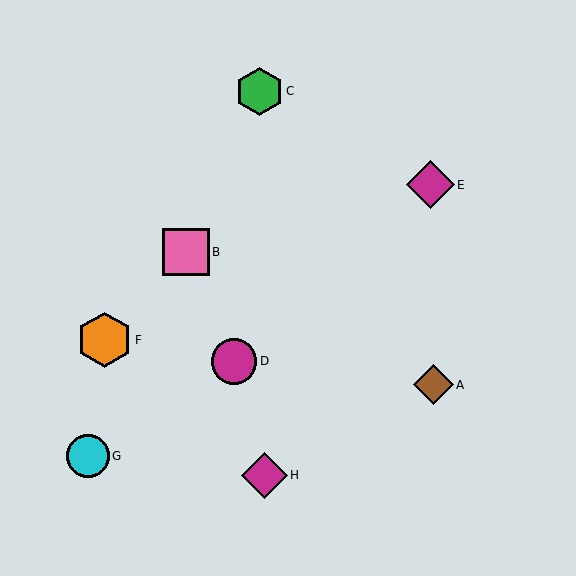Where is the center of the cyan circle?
The center of the cyan circle is at (88, 456).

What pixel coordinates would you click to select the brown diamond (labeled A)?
Click at (433, 385) to select the brown diamond A.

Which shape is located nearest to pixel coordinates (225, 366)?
The magenta circle (labeled D) at (234, 361) is nearest to that location.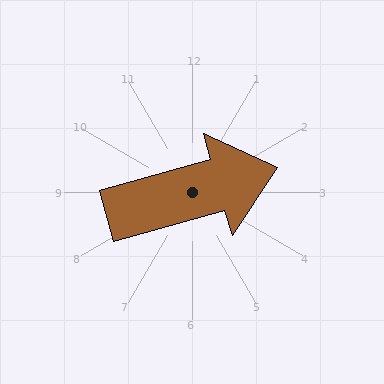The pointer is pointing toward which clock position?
Roughly 2 o'clock.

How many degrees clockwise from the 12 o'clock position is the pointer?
Approximately 74 degrees.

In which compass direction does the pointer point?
East.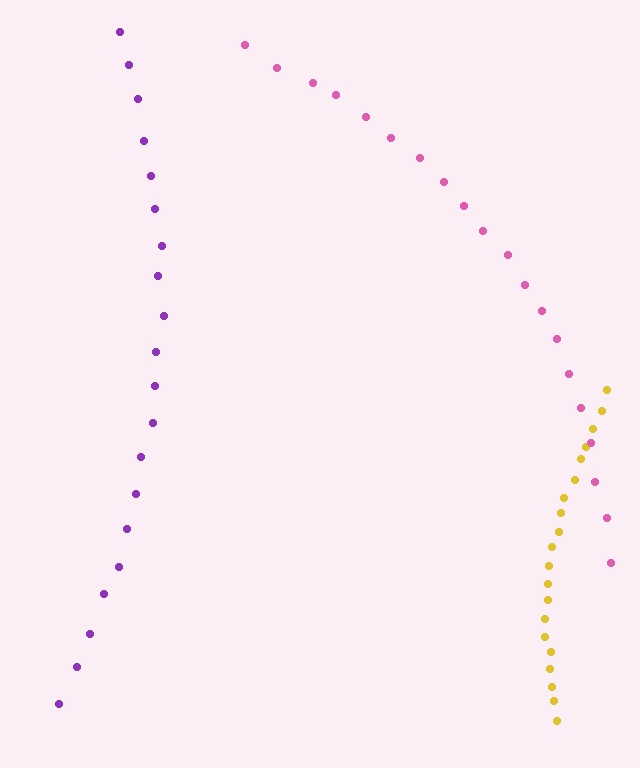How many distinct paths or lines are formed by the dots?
There are 3 distinct paths.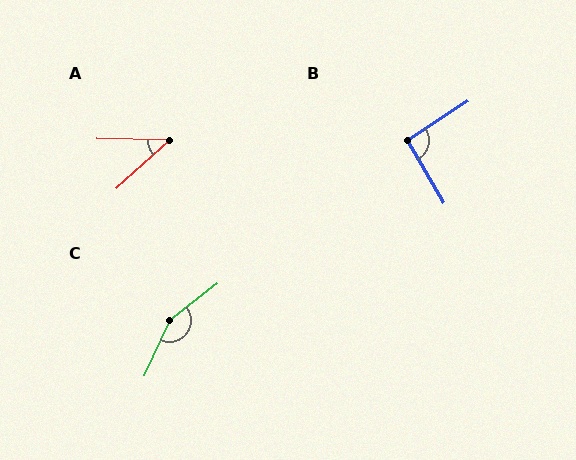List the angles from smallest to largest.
A (43°), B (93°), C (152°).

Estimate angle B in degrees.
Approximately 93 degrees.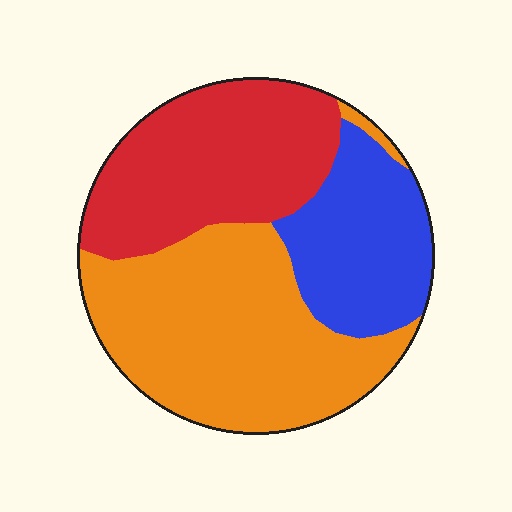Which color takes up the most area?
Orange, at roughly 45%.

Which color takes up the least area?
Blue, at roughly 25%.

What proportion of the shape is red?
Red covers 32% of the shape.